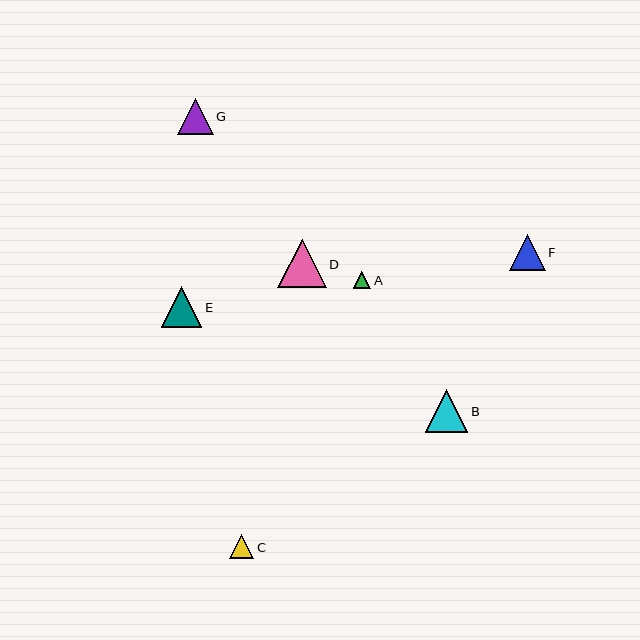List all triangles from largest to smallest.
From largest to smallest: D, B, E, F, G, C, A.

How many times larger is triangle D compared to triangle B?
Triangle D is approximately 1.1 times the size of triangle B.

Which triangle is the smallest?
Triangle A is the smallest with a size of approximately 17 pixels.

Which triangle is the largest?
Triangle D is the largest with a size of approximately 49 pixels.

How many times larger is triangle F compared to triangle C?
Triangle F is approximately 1.5 times the size of triangle C.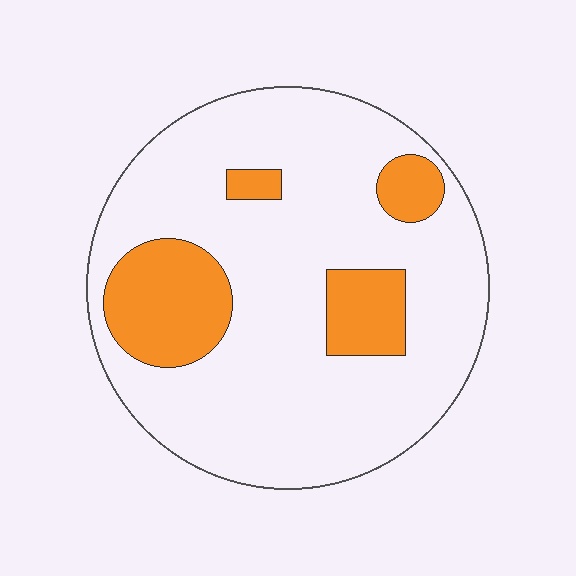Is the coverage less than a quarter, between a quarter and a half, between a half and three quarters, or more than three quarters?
Less than a quarter.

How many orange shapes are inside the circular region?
4.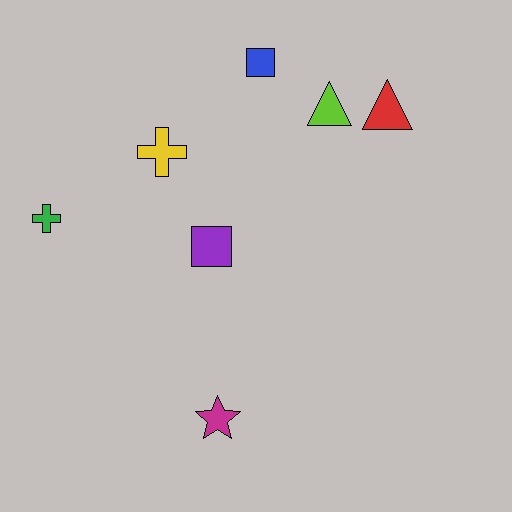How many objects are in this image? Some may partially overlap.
There are 7 objects.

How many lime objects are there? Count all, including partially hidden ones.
There is 1 lime object.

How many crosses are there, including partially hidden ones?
There are 2 crosses.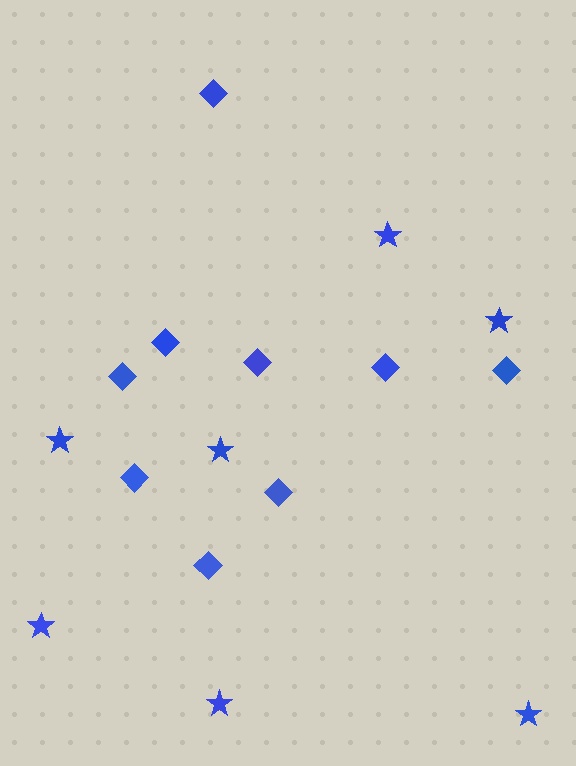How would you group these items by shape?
There are 2 groups: one group of stars (7) and one group of diamonds (9).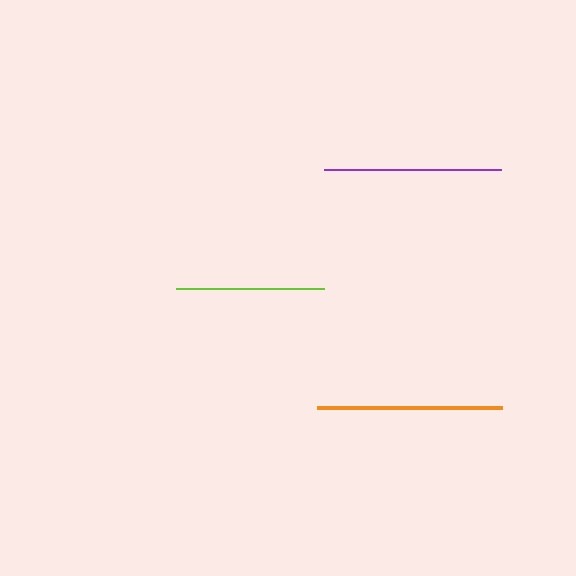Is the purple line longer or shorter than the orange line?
The orange line is longer than the purple line.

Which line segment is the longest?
The orange line is the longest at approximately 185 pixels.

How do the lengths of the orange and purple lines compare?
The orange and purple lines are approximately the same length.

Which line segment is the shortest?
The lime line is the shortest at approximately 148 pixels.